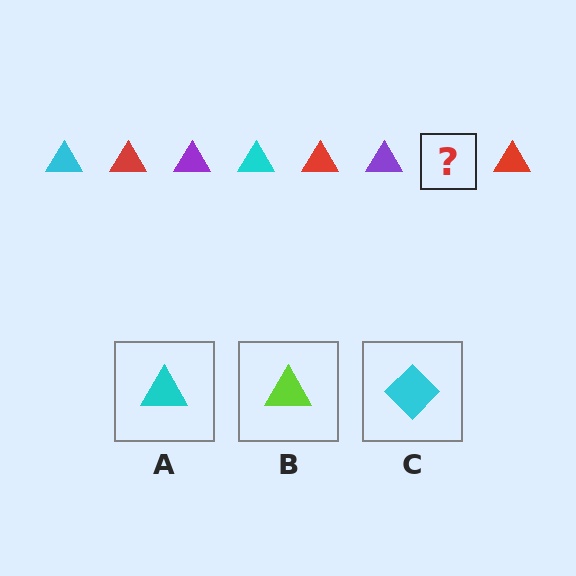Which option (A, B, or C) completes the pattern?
A.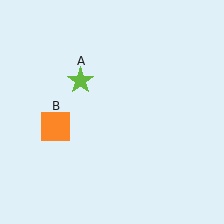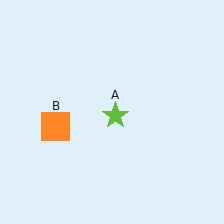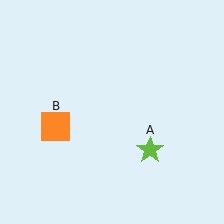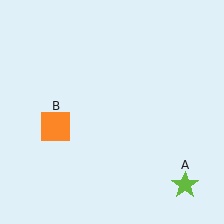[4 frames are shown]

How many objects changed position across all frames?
1 object changed position: lime star (object A).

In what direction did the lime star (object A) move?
The lime star (object A) moved down and to the right.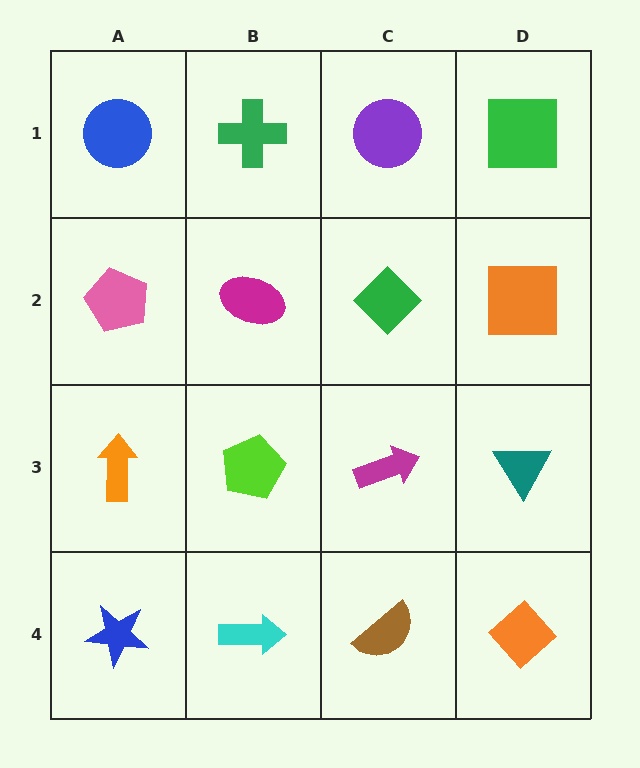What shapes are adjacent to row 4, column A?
An orange arrow (row 3, column A), a cyan arrow (row 4, column B).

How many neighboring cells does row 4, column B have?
3.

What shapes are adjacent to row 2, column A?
A blue circle (row 1, column A), an orange arrow (row 3, column A), a magenta ellipse (row 2, column B).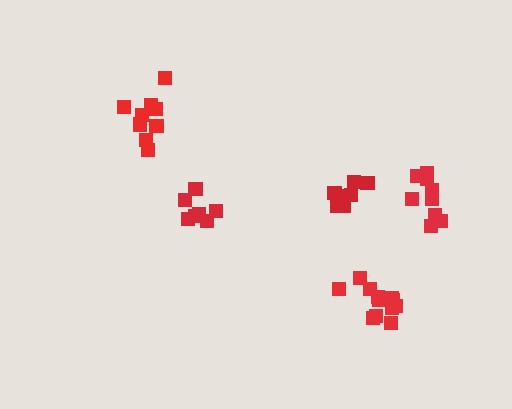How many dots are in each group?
Group 1: 12 dots, Group 2: 8 dots, Group 3: 8 dots, Group 4: 9 dots, Group 5: 9 dots (46 total).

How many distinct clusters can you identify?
There are 5 distinct clusters.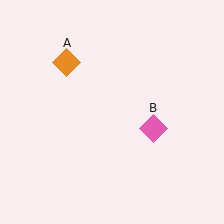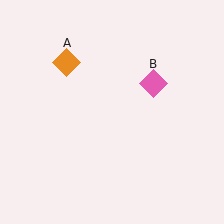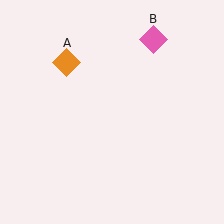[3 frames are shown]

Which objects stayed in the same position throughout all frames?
Orange diamond (object A) remained stationary.